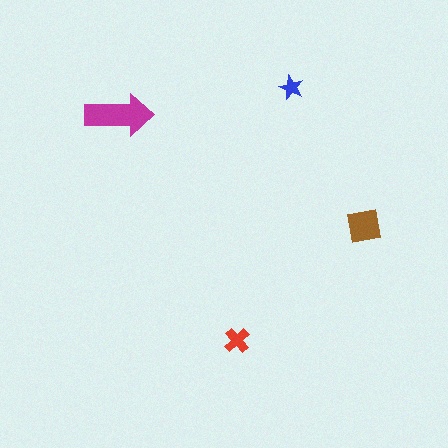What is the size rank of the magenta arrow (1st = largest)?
1st.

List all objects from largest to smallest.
The magenta arrow, the brown square, the red cross, the blue star.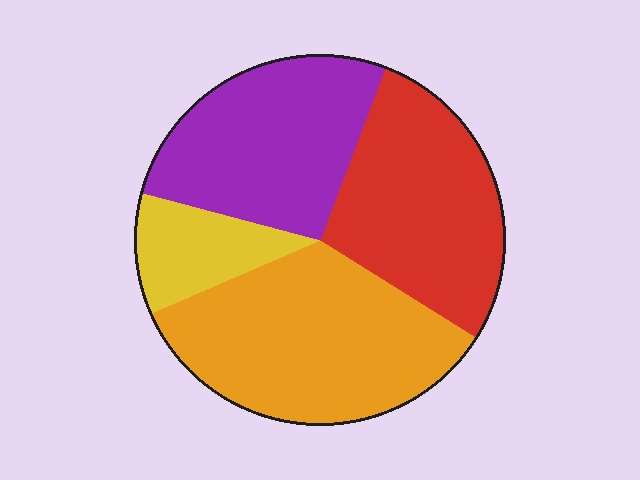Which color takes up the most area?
Orange, at roughly 35%.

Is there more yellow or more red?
Red.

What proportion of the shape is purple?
Purple covers 27% of the shape.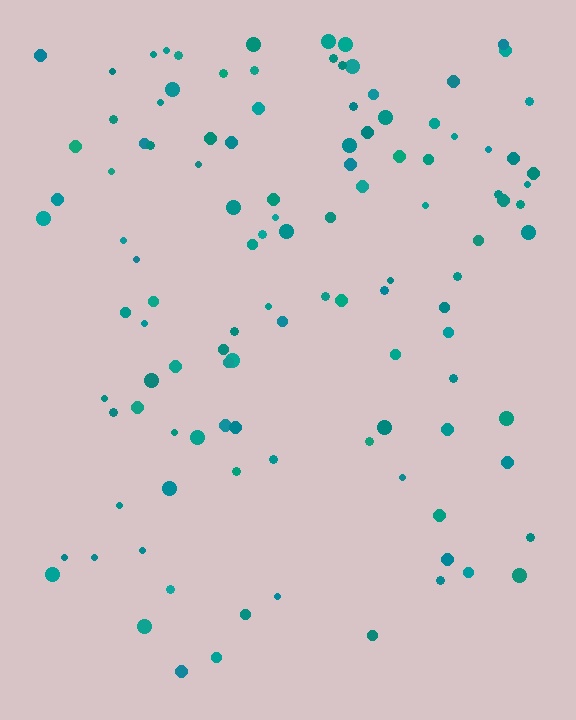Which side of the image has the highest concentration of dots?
The top.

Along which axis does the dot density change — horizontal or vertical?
Vertical.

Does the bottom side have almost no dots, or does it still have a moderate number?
Still a moderate number, just noticeably fewer than the top.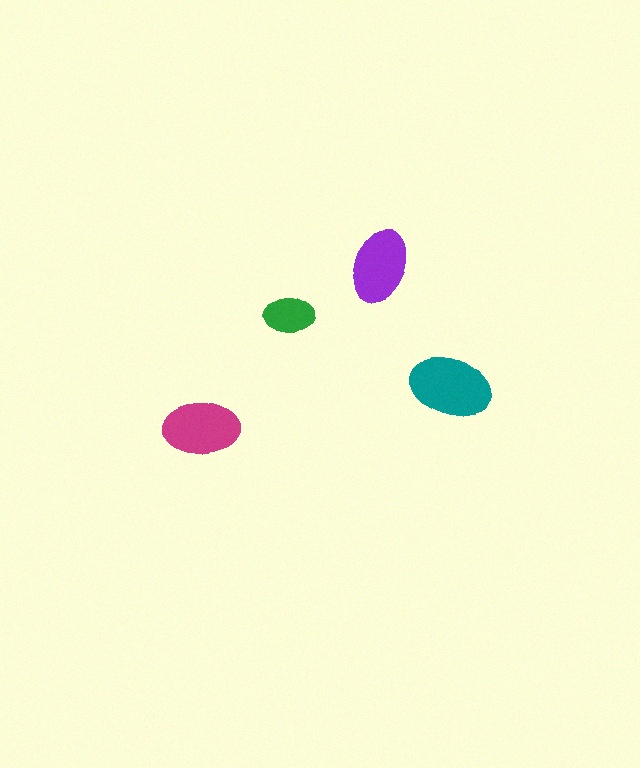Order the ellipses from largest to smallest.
the teal one, the magenta one, the purple one, the green one.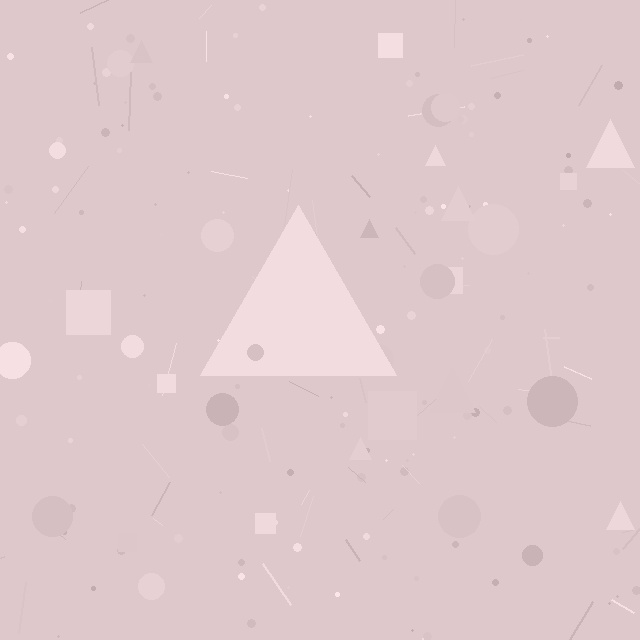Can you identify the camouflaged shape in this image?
The camouflaged shape is a triangle.